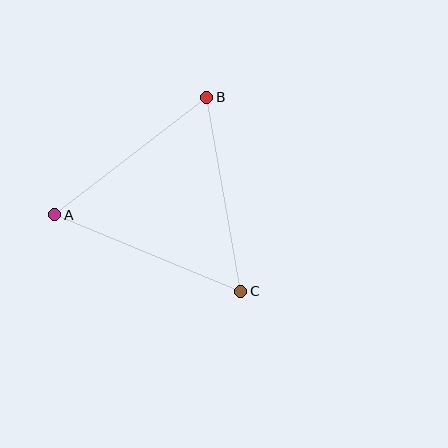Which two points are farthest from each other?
Points A and C are farthest from each other.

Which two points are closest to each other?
Points A and B are closest to each other.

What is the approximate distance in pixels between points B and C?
The distance between B and C is approximately 197 pixels.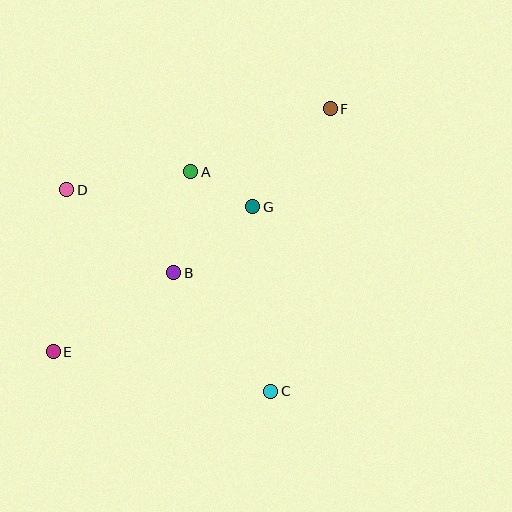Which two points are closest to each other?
Points A and G are closest to each other.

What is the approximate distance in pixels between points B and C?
The distance between B and C is approximately 153 pixels.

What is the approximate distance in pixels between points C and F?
The distance between C and F is approximately 289 pixels.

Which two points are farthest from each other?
Points E and F are farthest from each other.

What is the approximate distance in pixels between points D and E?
The distance between D and E is approximately 162 pixels.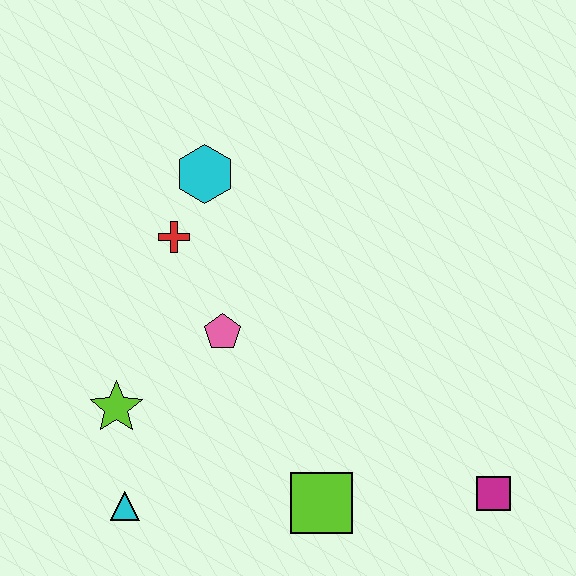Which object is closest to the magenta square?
The lime square is closest to the magenta square.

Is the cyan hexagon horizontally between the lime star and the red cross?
No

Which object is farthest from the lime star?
The magenta square is farthest from the lime star.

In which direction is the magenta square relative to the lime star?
The magenta square is to the right of the lime star.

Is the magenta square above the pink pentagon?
No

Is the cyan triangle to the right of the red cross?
No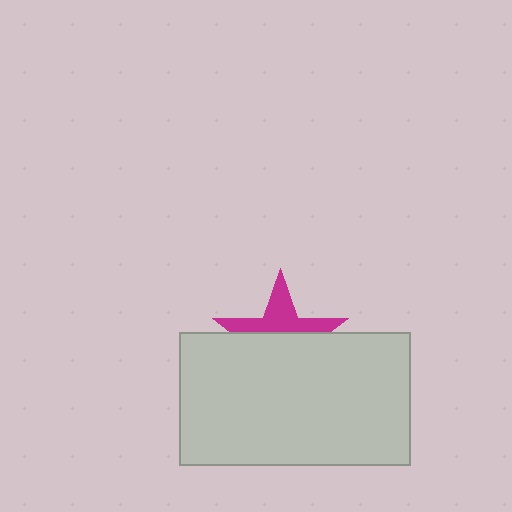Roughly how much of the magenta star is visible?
A small part of it is visible (roughly 41%).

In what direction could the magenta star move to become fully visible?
The magenta star could move up. That would shift it out from behind the light gray rectangle entirely.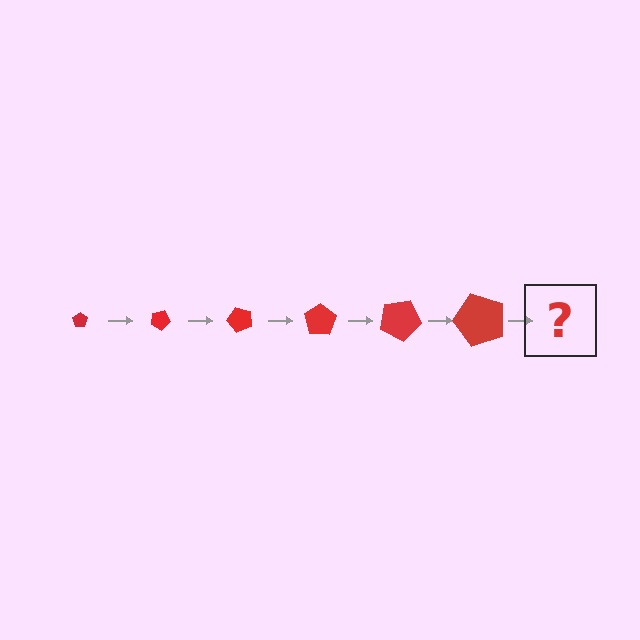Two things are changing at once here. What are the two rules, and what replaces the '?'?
The two rules are that the pentagon grows larger each step and it rotates 25 degrees each step. The '?' should be a pentagon, larger than the previous one and rotated 150 degrees from the start.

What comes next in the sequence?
The next element should be a pentagon, larger than the previous one and rotated 150 degrees from the start.